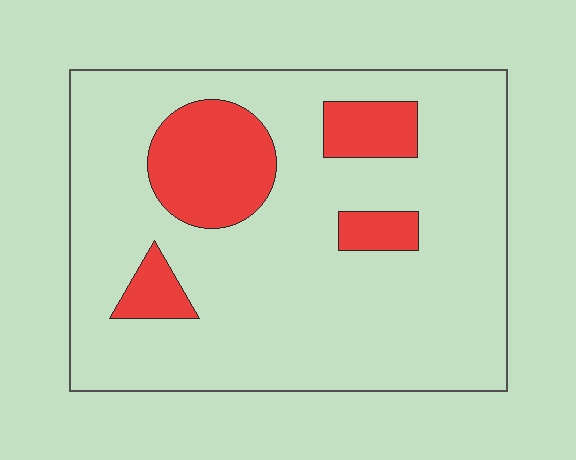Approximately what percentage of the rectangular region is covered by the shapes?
Approximately 20%.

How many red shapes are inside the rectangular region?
4.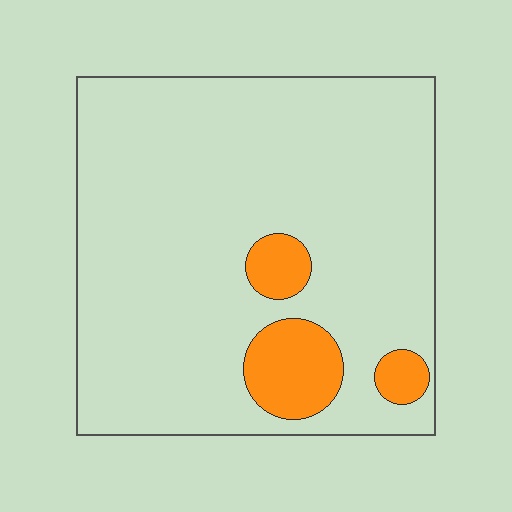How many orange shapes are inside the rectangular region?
3.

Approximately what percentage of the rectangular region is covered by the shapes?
Approximately 10%.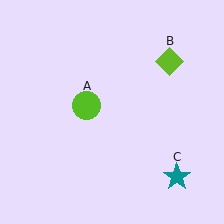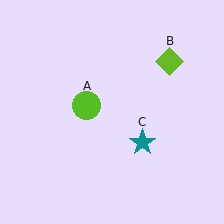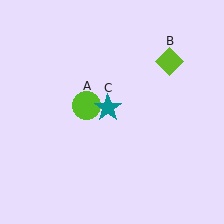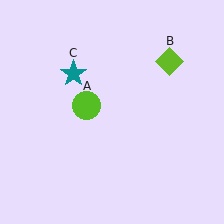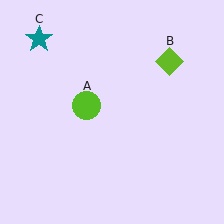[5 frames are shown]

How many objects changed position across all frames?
1 object changed position: teal star (object C).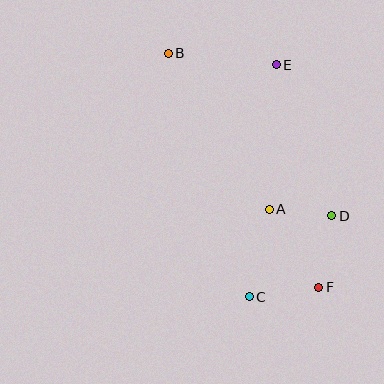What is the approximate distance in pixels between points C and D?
The distance between C and D is approximately 116 pixels.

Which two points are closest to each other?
Points A and D are closest to each other.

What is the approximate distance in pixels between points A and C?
The distance between A and C is approximately 90 pixels.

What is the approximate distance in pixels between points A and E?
The distance between A and E is approximately 145 pixels.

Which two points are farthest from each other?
Points B and F are farthest from each other.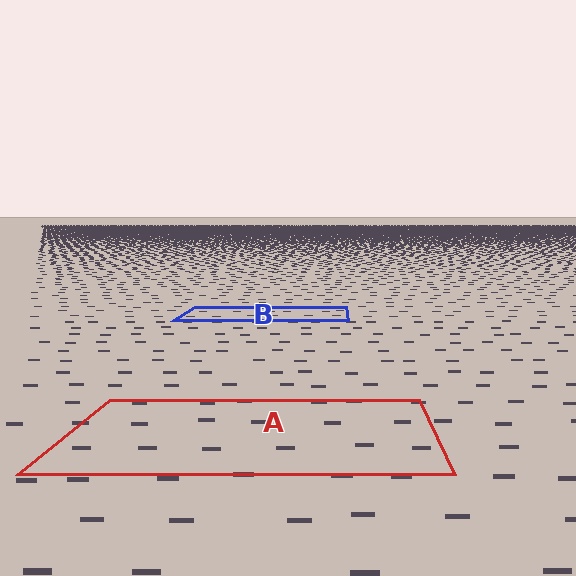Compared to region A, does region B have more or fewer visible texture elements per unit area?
Region B has more texture elements per unit area — they are packed more densely because it is farther away.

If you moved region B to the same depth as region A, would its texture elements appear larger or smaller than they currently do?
They would appear larger. At a closer depth, the same texture elements are projected at a bigger on-screen size.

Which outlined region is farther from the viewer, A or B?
Region B is farther from the viewer — the texture elements inside it appear smaller and more densely packed.